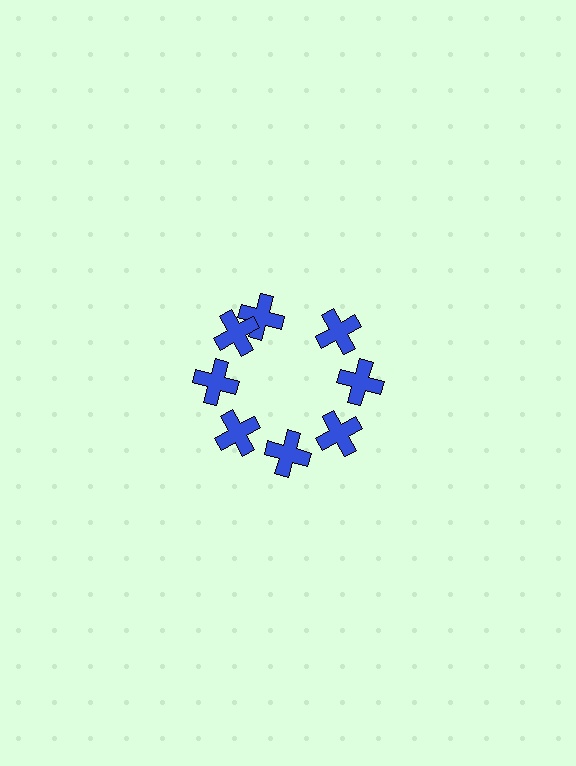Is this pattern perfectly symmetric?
No. The 8 blue crosses are arranged in a ring, but one element near the 12 o'clock position is rotated out of alignment along the ring, breaking the 8-fold rotational symmetry.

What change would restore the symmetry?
The symmetry would be restored by rotating it back into even spacing with its neighbors so that all 8 crosses sit at equal angles and equal distance from the center.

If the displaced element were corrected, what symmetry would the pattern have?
It would have 8-fold rotational symmetry — the pattern would map onto itself every 45 degrees.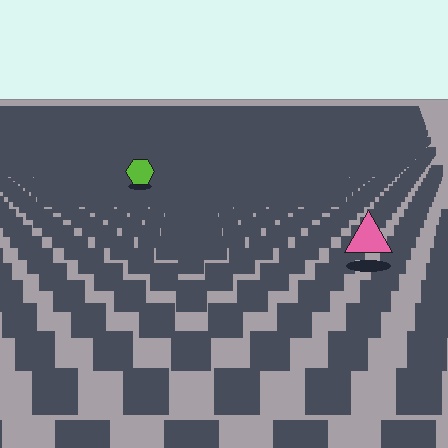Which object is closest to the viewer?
The pink triangle is closest. The texture marks near it are larger and more spread out.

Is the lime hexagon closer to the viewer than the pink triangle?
No. The pink triangle is closer — you can tell from the texture gradient: the ground texture is coarser near it.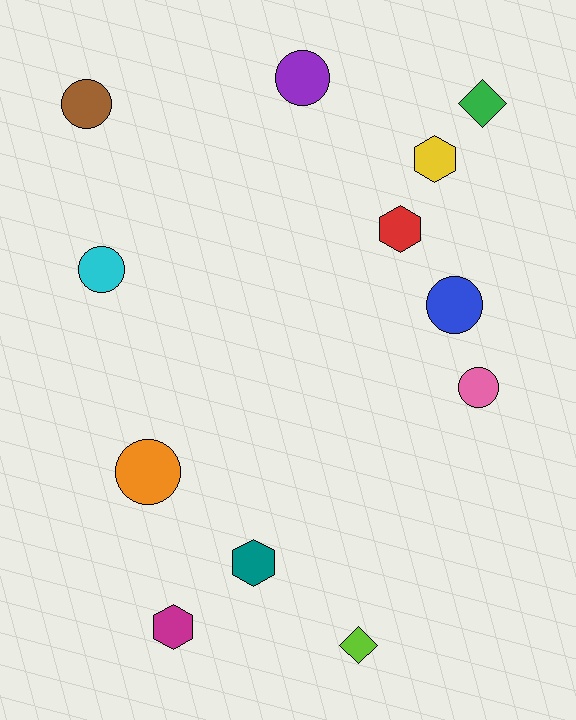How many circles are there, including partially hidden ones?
There are 6 circles.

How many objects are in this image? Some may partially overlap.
There are 12 objects.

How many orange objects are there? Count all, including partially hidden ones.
There is 1 orange object.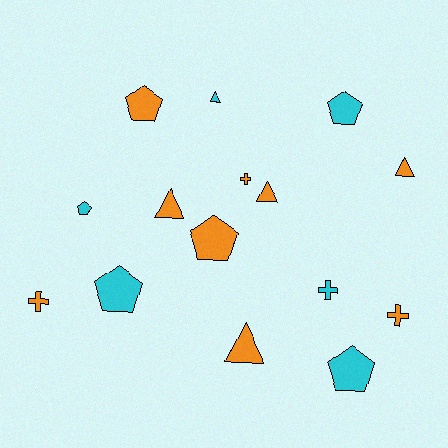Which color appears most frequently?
Orange, with 9 objects.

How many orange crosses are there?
There are 3 orange crosses.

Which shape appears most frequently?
Pentagon, with 6 objects.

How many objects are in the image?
There are 15 objects.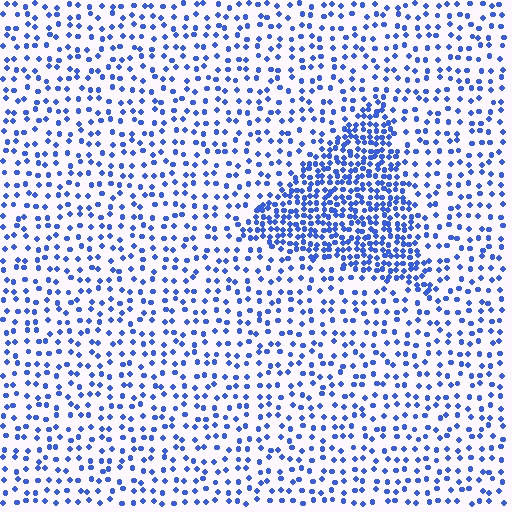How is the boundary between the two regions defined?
The boundary is defined by a change in element density (approximately 2.5x ratio). All elements are the same color, size, and shape.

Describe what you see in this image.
The image contains small blue elements arranged at two different densities. A triangle-shaped region is visible where the elements are more densely packed than the surrounding area.